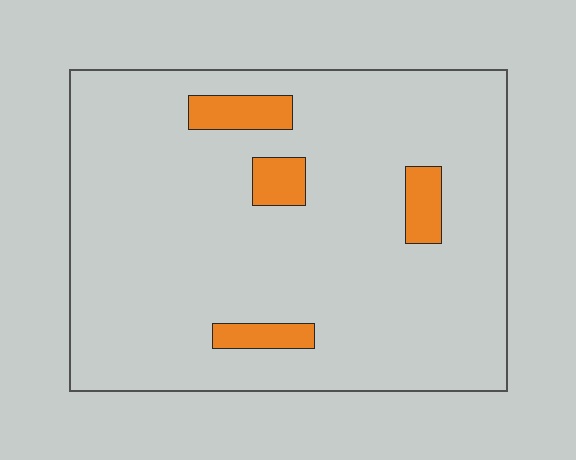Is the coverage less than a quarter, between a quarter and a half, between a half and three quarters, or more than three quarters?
Less than a quarter.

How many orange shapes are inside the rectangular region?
4.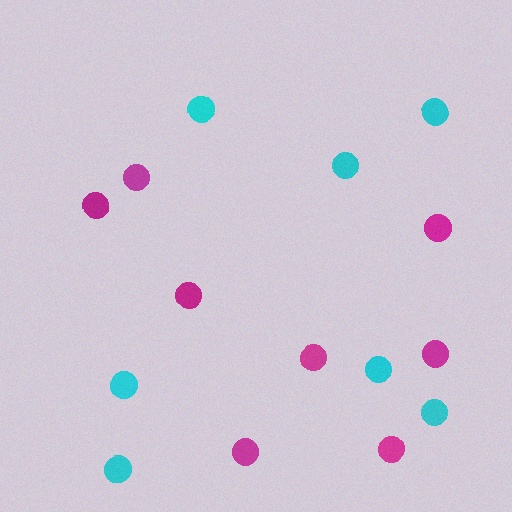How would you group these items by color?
There are 2 groups: one group of magenta circles (8) and one group of cyan circles (7).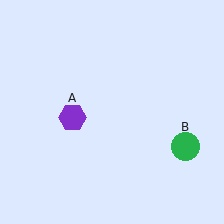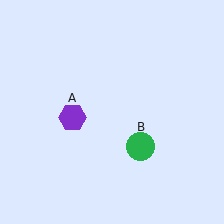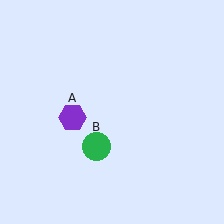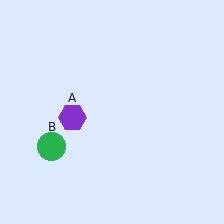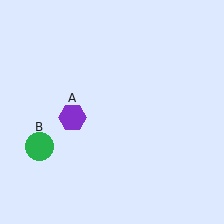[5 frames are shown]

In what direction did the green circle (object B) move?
The green circle (object B) moved left.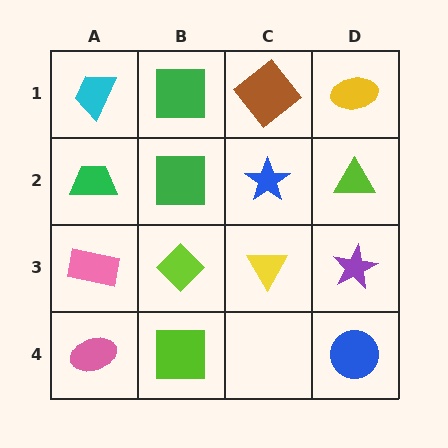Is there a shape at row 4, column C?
No, that cell is empty.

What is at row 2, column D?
A lime triangle.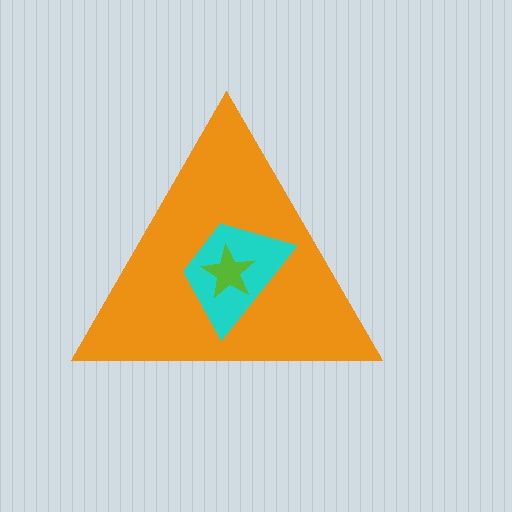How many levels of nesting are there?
3.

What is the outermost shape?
The orange triangle.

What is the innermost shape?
The lime star.